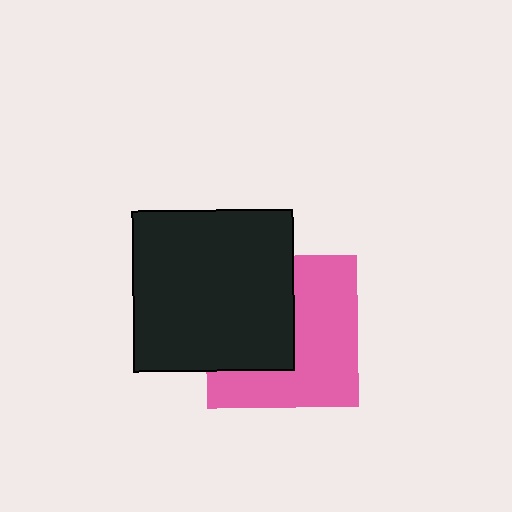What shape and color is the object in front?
The object in front is a black square.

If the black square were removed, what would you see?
You would see the complete pink square.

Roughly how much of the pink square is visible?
About half of it is visible (roughly 56%).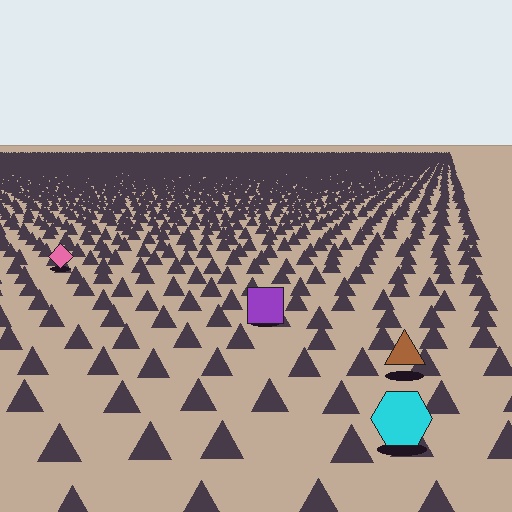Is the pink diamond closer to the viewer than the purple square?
No. The purple square is closer — you can tell from the texture gradient: the ground texture is coarser near it.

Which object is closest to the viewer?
The cyan hexagon is closest. The texture marks near it are larger and more spread out.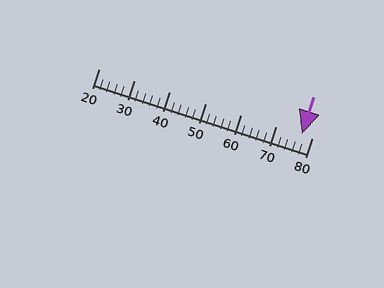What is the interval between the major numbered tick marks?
The major tick marks are spaced 10 units apart.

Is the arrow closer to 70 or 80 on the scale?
The arrow is closer to 80.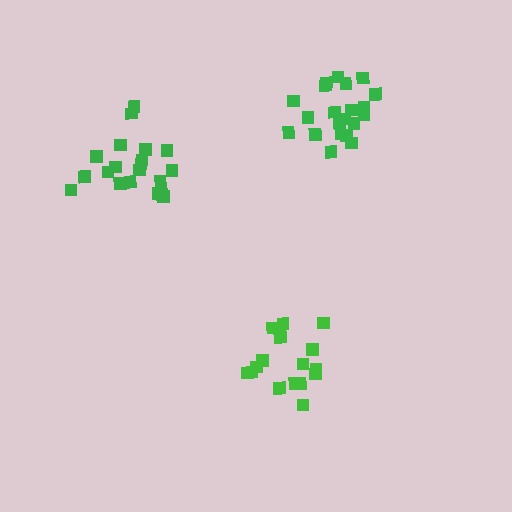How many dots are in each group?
Group 1: 21 dots, Group 2: 17 dots, Group 3: 20 dots (58 total).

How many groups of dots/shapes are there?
There are 3 groups.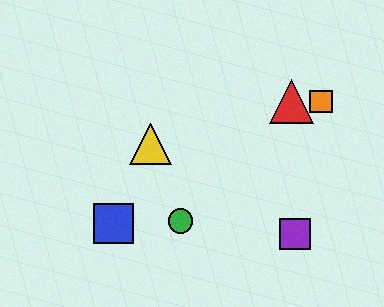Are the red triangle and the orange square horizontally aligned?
Yes, both are at y≈102.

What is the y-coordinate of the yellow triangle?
The yellow triangle is at y≈144.